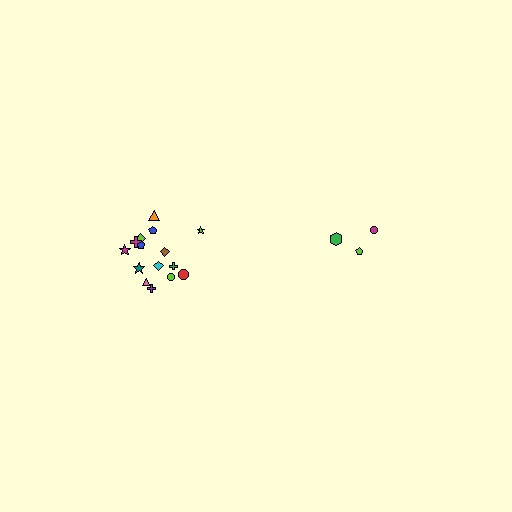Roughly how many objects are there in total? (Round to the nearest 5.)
Roughly 20 objects in total.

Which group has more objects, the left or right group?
The left group.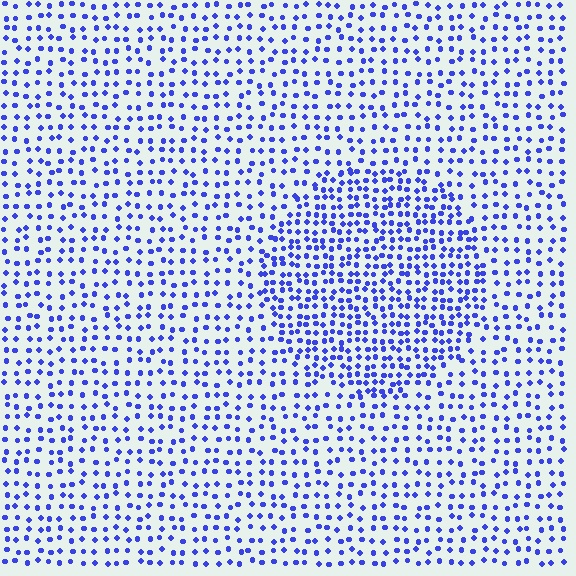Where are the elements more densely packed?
The elements are more densely packed inside the circle boundary.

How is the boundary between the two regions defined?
The boundary is defined by a change in element density (approximately 1.7x ratio). All elements are the same color, size, and shape.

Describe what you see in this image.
The image contains small blue elements arranged at two different densities. A circle-shaped region is visible where the elements are more densely packed than the surrounding area.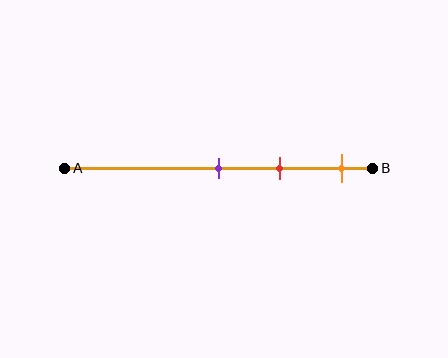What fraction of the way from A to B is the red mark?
The red mark is approximately 70% (0.7) of the way from A to B.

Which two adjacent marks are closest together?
The purple and red marks are the closest adjacent pair.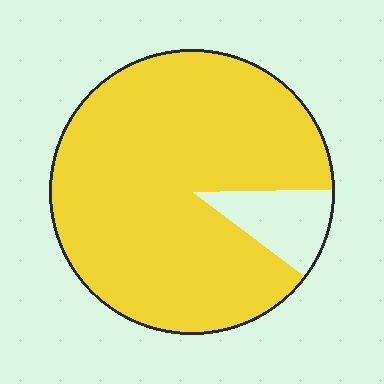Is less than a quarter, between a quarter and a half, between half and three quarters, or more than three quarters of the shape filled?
More than three quarters.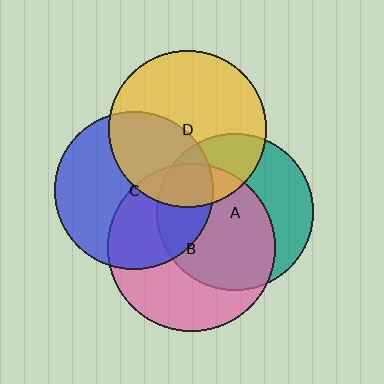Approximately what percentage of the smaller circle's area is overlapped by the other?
Approximately 30%.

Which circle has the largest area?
Circle B (pink).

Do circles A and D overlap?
Yes.